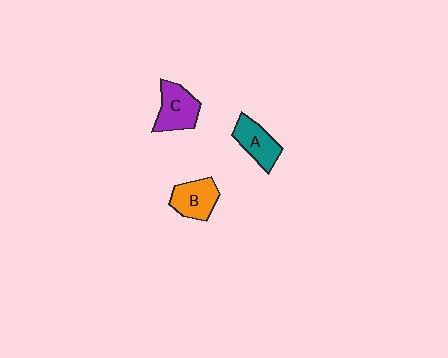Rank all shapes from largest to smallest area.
From largest to smallest: C (purple), B (orange), A (teal).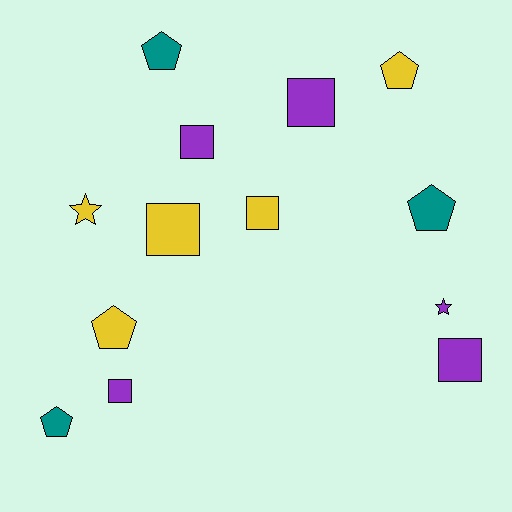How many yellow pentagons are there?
There are 2 yellow pentagons.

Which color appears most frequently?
Purple, with 5 objects.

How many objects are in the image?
There are 13 objects.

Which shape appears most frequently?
Square, with 6 objects.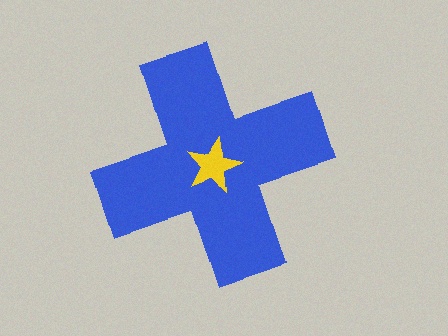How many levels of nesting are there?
2.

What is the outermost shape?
The blue cross.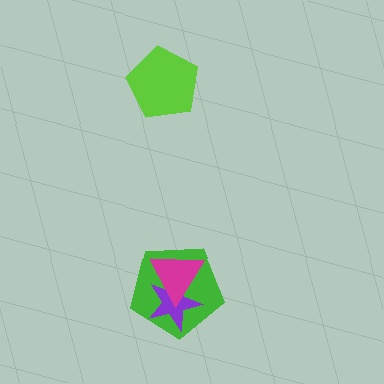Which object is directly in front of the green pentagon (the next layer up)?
The purple star is directly in front of the green pentagon.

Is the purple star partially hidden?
Yes, it is partially covered by another shape.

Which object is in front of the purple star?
The magenta triangle is in front of the purple star.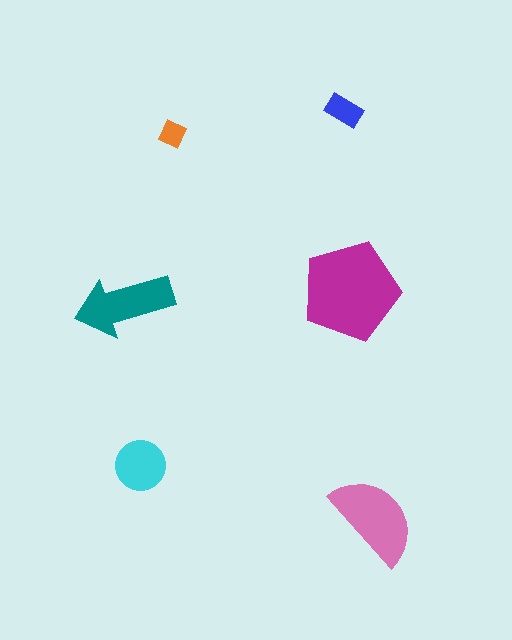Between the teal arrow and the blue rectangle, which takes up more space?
The teal arrow.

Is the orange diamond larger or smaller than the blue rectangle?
Smaller.